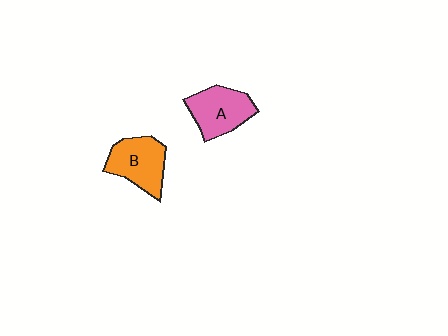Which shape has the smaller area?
Shape A (pink).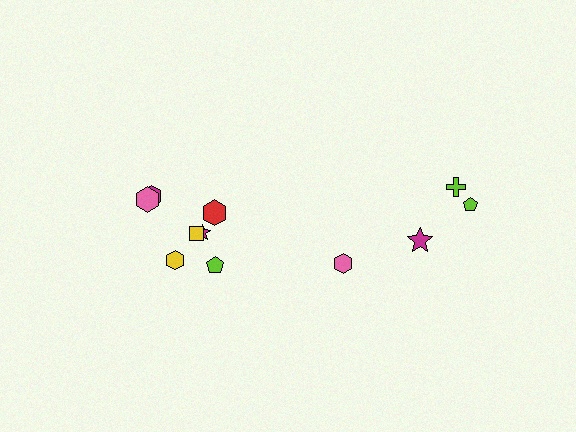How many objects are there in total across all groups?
There are 11 objects.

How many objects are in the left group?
There are 7 objects.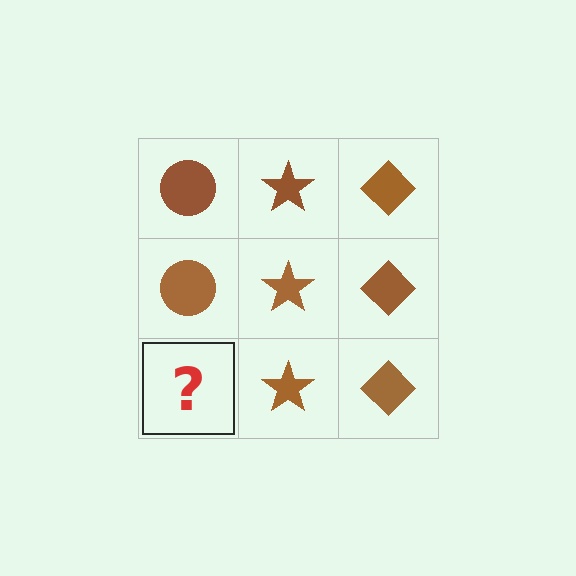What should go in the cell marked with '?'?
The missing cell should contain a brown circle.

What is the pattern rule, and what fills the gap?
The rule is that each column has a consistent shape. The gap should be filled with a brown circle.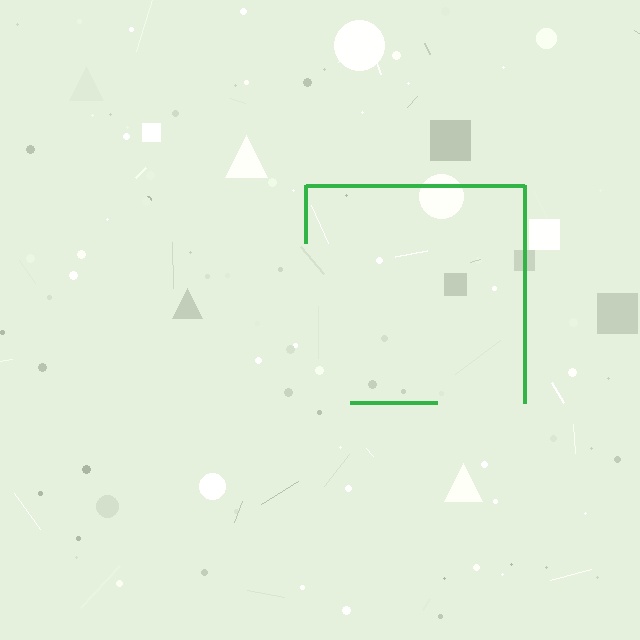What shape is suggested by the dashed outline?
The dashed outline suggests a square.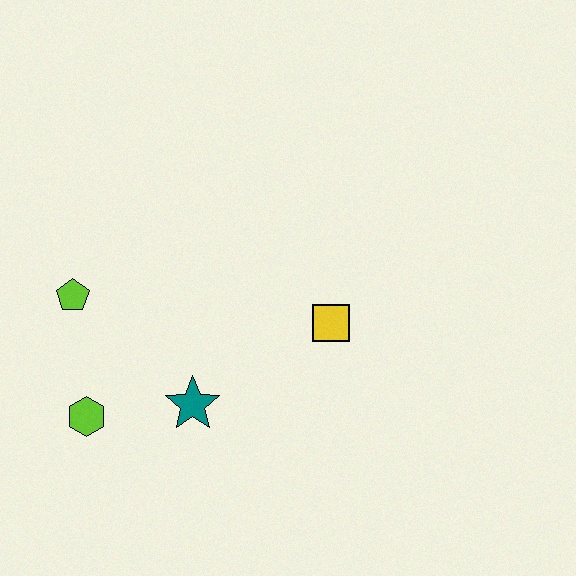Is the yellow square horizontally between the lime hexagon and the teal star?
No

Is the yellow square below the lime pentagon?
Yes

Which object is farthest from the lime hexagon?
The yellow square is farthest from the lime hexagon.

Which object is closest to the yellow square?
The teal star is closest to the yellow square.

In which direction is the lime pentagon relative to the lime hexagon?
The lime pentagon is above the lime hexagon.